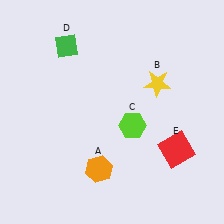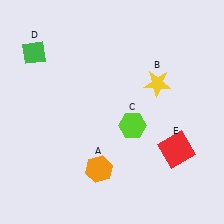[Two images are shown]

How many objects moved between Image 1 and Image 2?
1 object moved between the two images.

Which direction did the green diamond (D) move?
The green diamond (D) moved left.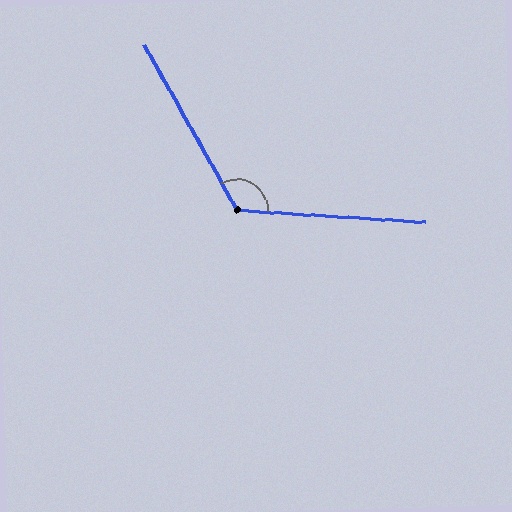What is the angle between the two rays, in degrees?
Approximately 123 degrees.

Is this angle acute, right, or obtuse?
It is obtuse.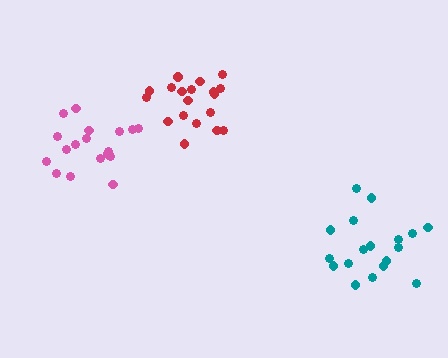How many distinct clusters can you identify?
There are 3 distinct clusters.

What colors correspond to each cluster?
The clusters are colored: red, pink, teal.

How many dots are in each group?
Group 1: 19 dots, Group 2: 18 dots, Group 3: 19 dots (56 total).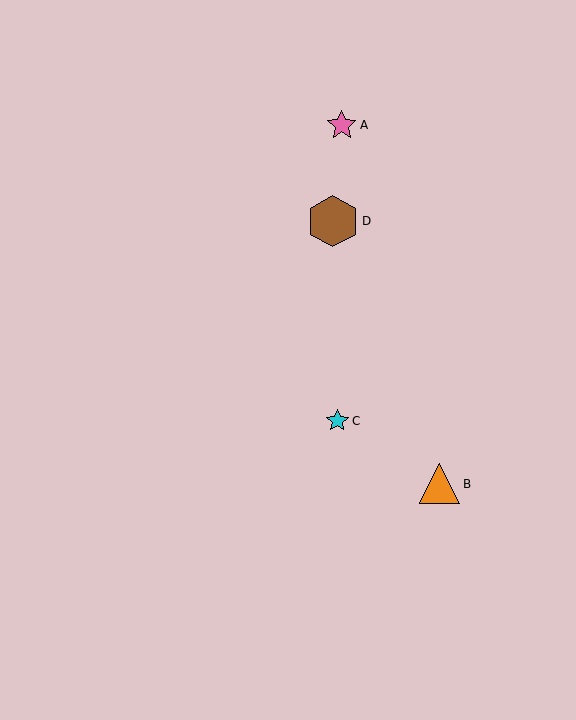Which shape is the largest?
The brown hexagon (labeled D) is the largest.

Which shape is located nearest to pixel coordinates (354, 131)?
The pink star (labeled A) at (342, 125) is nearest to that location.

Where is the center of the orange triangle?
The center of the orange triangle is at (439, 484).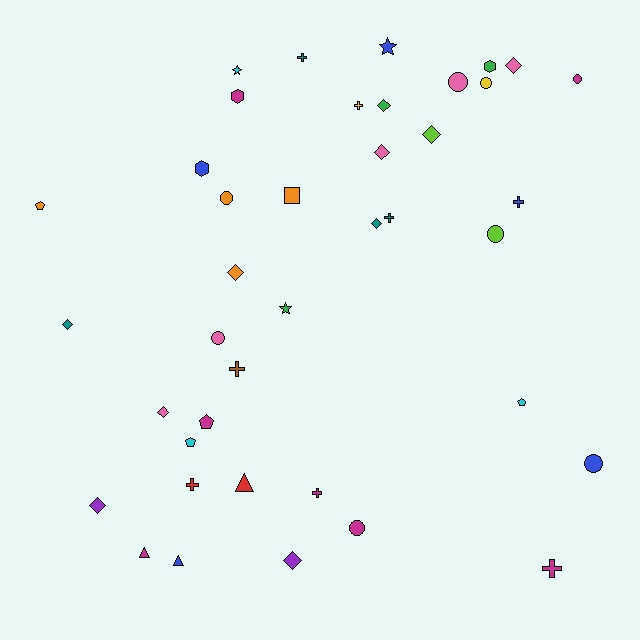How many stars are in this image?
There are 3 stars.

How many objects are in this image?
There are 40 objects.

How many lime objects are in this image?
There are 2 lime objects.